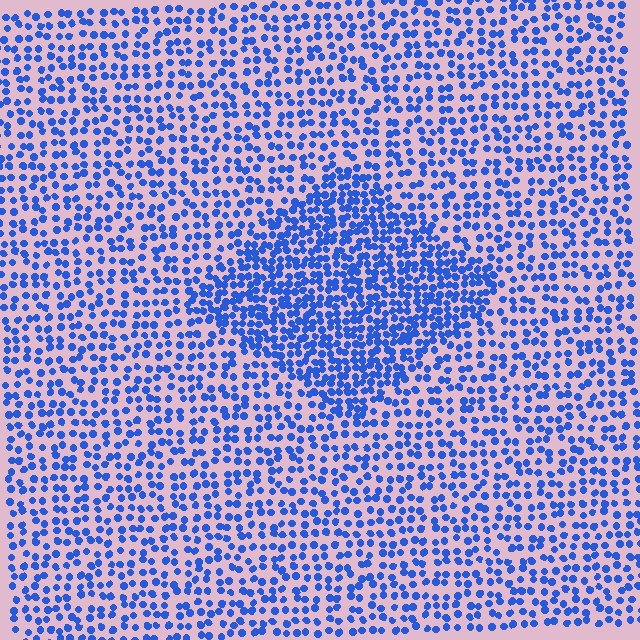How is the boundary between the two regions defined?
The boundary is defined by a change in element density (approximately 1.8x ratio). All elements are the same color, size, and shape.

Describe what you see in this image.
The image contains small blue elements arranged at two different densities. A diamond-shaped region is visible where the elements are more densely packed than the surrounding area.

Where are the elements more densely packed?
The elements are more densely packed inside the diamond boundary.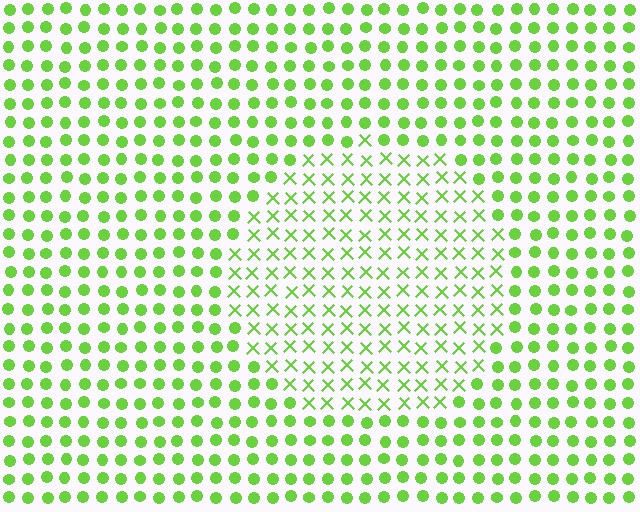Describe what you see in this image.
The image is filled with small lime elements arranged in a uniform grid. A circle-shaped region contains X marks, while the surrounding area contains circles. The boundary is defined purely by the change in element shape.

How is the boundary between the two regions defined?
The boundary is defined by a change in element shape: X marks inside vs. circles outside. All elements share the same color and spacing.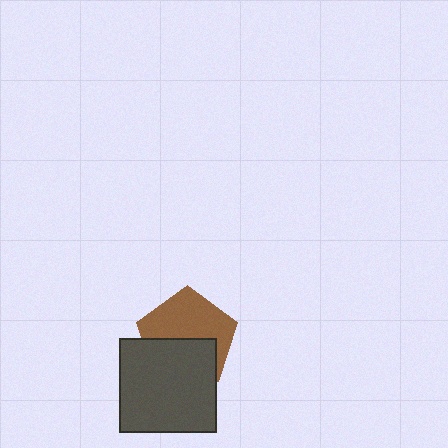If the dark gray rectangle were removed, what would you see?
You would see the complete brown pentagon.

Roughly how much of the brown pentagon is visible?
About half of it is visible (roughly 55%).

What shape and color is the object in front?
The object in front is a dark gray rectangle.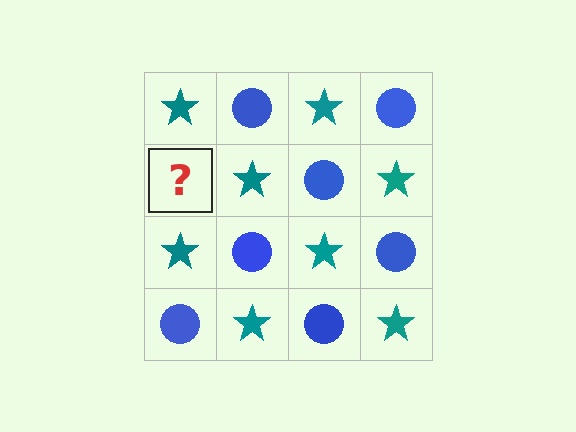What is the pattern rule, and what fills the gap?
The rule is that it alternates teal star and blue circle in a checkerboard pattern. The gap should be filled with a blue circle.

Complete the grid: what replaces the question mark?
The question mark should be replaced with a blue circle.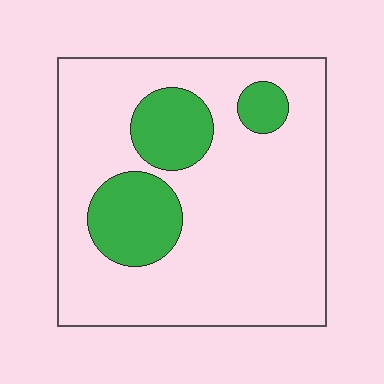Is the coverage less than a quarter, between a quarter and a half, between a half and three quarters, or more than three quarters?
Less than a quarter.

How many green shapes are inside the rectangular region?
3.